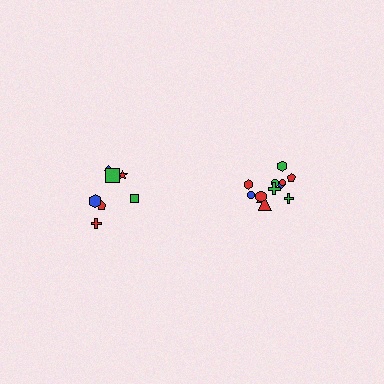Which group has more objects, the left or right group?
The right group.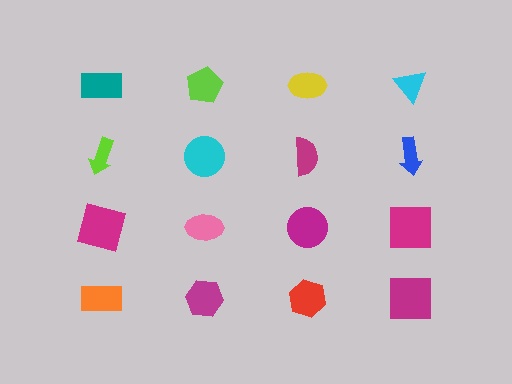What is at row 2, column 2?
A cyan circle.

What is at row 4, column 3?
A red hexagon.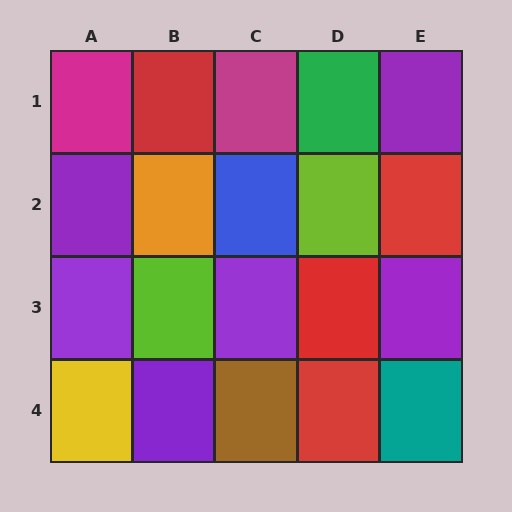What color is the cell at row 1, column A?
Magenta.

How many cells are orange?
1 cell is orange.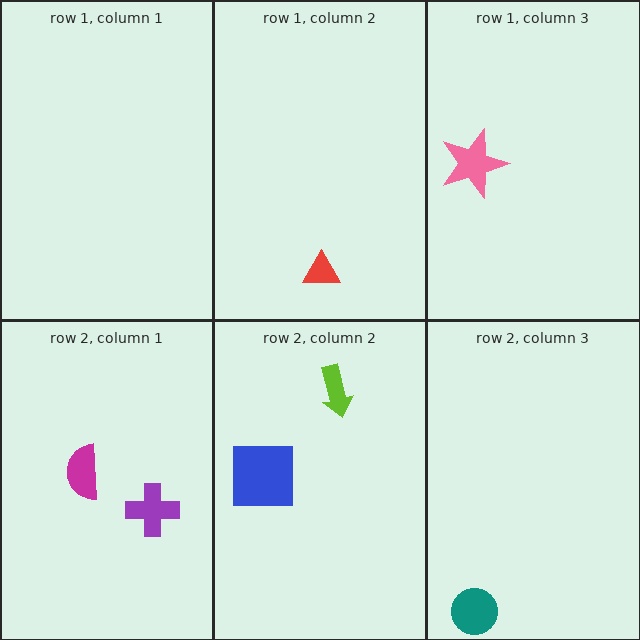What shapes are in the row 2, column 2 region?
The lime arrow, the blue square.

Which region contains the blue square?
The row 2, column 2 region.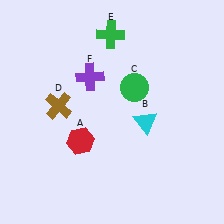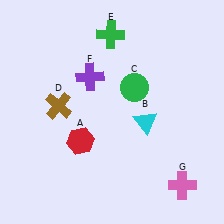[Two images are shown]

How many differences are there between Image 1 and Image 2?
There is 1 difference between the two images.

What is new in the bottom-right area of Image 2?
A pink cross (G) was added in the bottom-right area of Image 2.